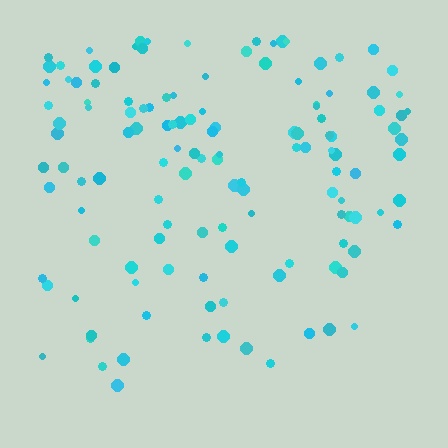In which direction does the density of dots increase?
From bottom to top, with the top side densest.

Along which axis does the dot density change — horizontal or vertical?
Vertical.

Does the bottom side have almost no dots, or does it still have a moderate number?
Still a moderate number, just noticeably fewer than the top.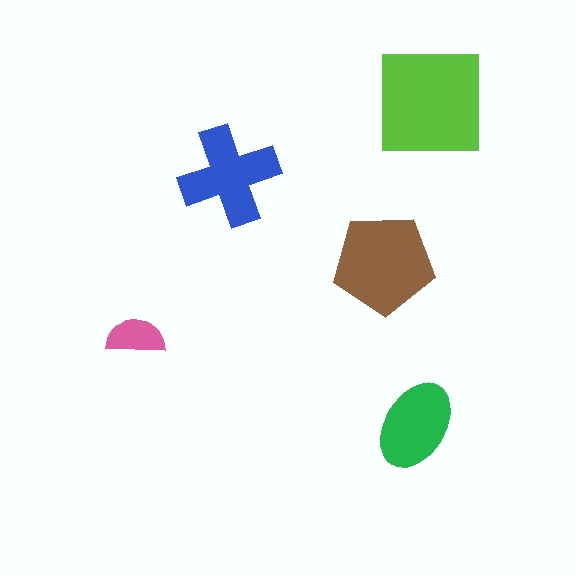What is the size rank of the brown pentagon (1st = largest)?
2nd.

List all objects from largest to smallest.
The lime square, the brown pentagon, the blue cross, the green ellipse, the pink semicircle.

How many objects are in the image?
There are 5 objects in the image.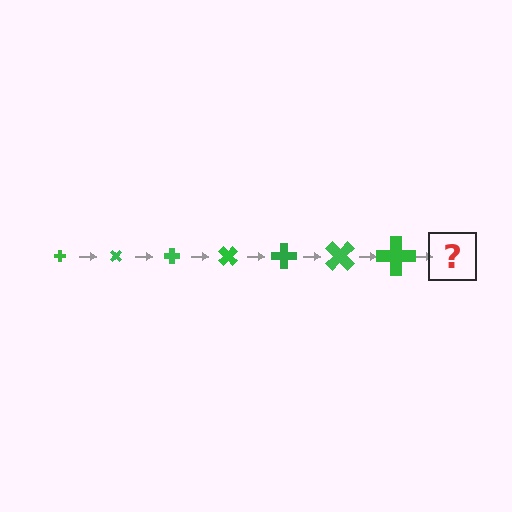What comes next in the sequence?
The next element should be a cross, larger than the previous one and rotated 315 degrees from the start.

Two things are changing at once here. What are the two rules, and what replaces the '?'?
The two rules are that the cross grows larger each step and it rotates 45 degrees each step. The '?' should be a cross, larger than the previous one and rotated 315 degrees from the start.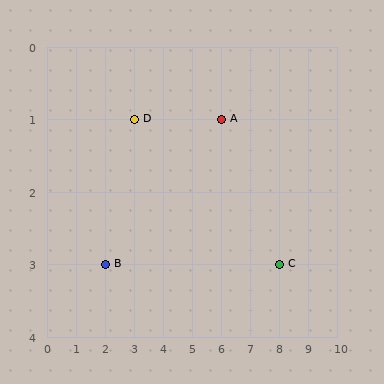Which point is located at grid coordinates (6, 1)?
Point A is at (6, 1).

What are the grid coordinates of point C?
Point C is at grid coordinates (8, 3).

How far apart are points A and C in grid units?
Points A and C are 2 columns and 2 rows apart (about 2.8 grid units diagonally).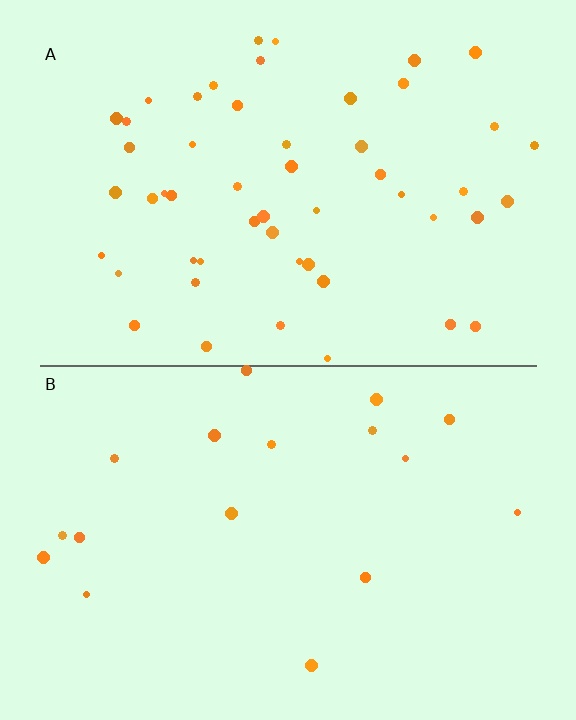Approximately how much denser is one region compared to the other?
Approximately 3.0× — region A over region B.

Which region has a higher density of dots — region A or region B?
A (the top).